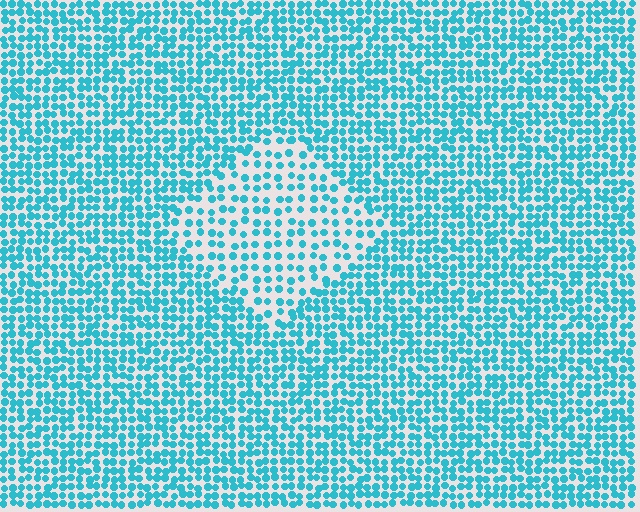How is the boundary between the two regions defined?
The boundary is defined by a change in element density (approximately 1.8x ratio). All elements are the same color, size, and shape.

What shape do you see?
I see a diamond.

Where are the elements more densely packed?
The elements are more densely packed outside the diamond boundary.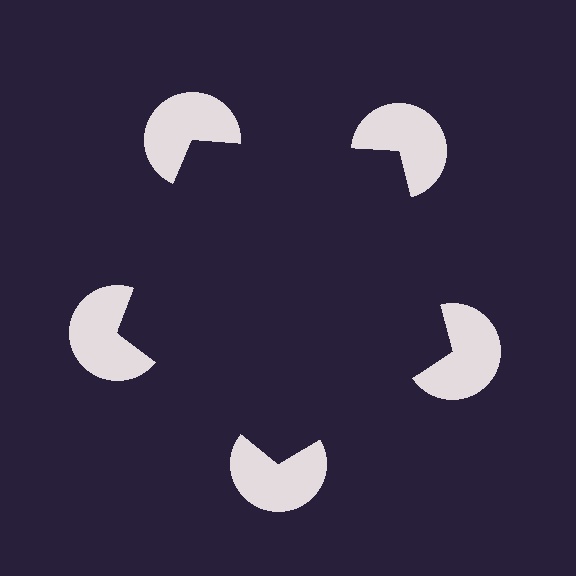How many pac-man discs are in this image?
There are 5 — one at each vertex of the illusory pentagon.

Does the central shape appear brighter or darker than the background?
It typically appears slightly darker than the background, even though no actual brightness change is drawn.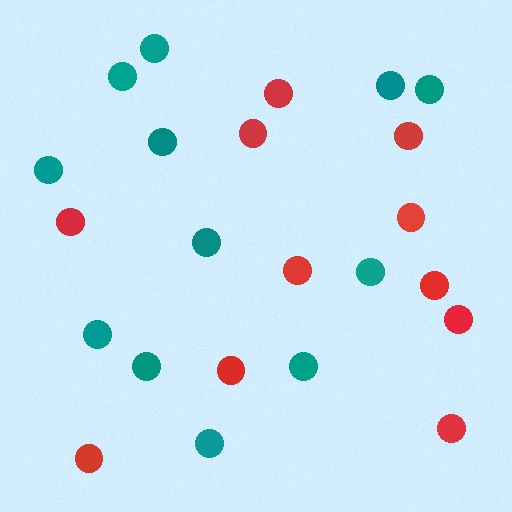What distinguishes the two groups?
There are 2 groups: one group of teal circles (12) and one group of red circles (11).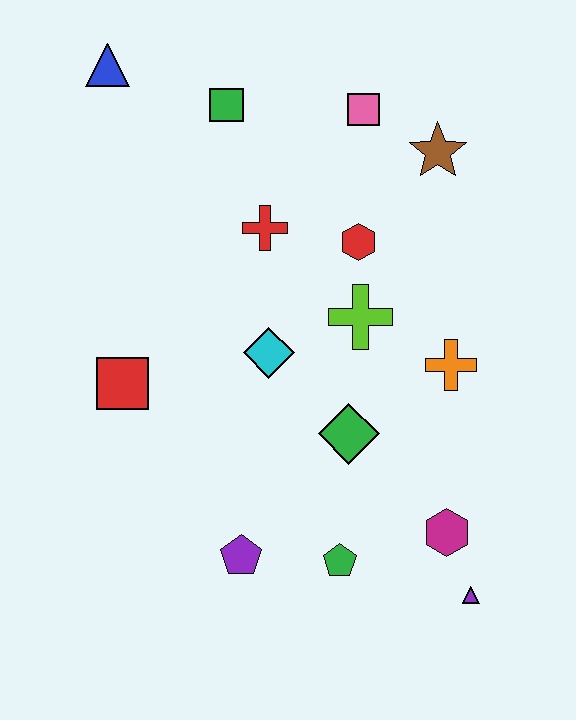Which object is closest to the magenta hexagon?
The purple triangle is closest to the magenta hexagon.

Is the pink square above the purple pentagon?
Yes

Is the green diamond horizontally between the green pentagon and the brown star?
Yes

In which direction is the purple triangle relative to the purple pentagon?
The purple triangle is to the right of the purple pentagon.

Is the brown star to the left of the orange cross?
Yes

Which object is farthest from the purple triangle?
The blue triangle is farthest from the purple triangle.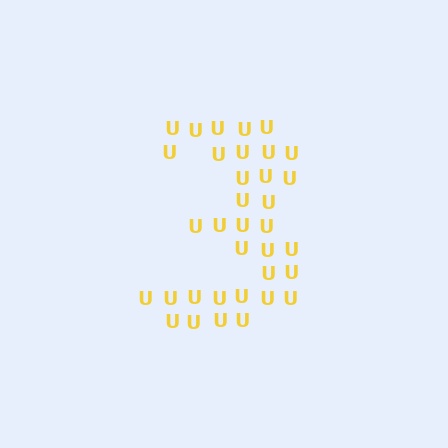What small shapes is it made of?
It is made of small letter U's.